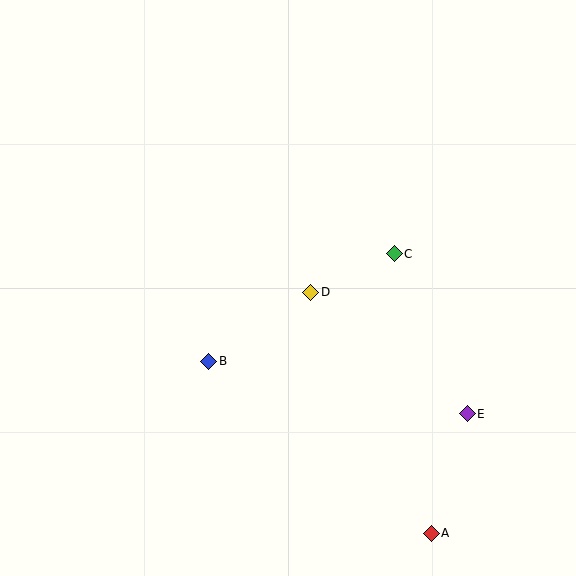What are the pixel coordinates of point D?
Point D is at (311, 292).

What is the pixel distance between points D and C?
The distance between D and C is 92 pixels.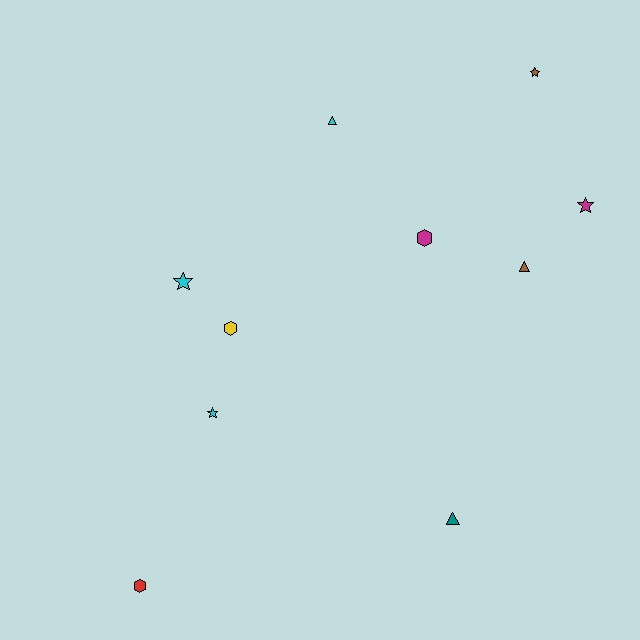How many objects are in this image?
There are 10 objects.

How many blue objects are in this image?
There are no blue objects.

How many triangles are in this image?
There are 3 triangles.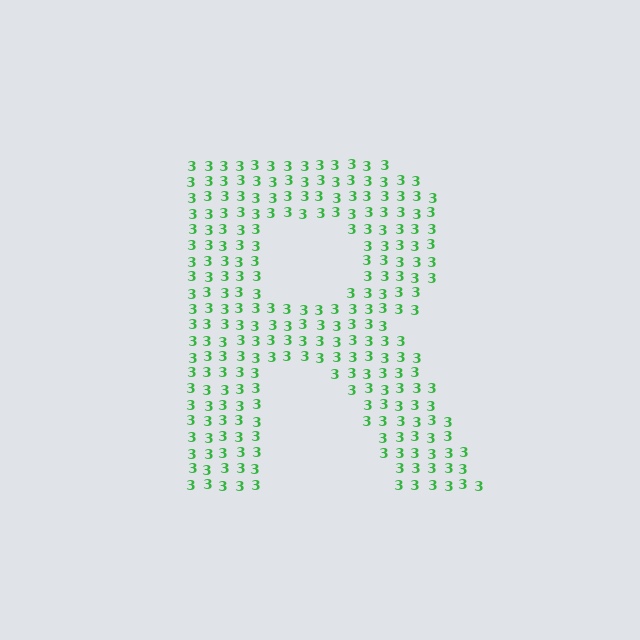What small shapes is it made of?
It is made of small digit 3's.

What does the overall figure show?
The overall figure shows the letter R.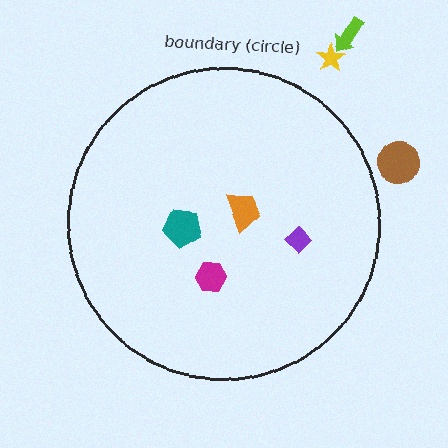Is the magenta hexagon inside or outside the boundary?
Inside.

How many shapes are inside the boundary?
4 inside, 3 outside.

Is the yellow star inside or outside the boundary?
Outside.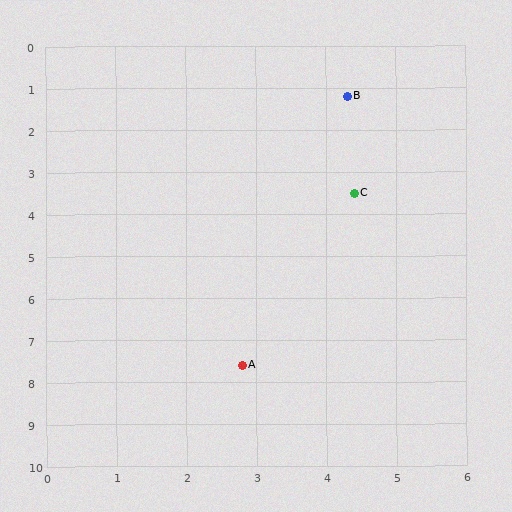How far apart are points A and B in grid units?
Points A and B are about 6.6 grid units apart.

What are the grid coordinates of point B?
Point B is at approximately (4.3, 1.2).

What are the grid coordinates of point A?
Point A is at approximately (2.8, 7.6).